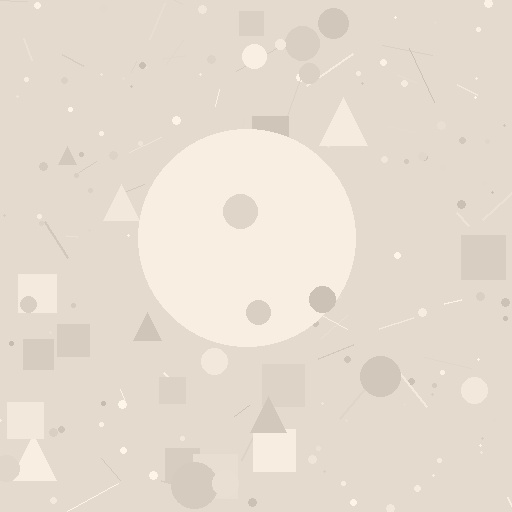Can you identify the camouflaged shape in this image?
The camouflaged shape is a circle.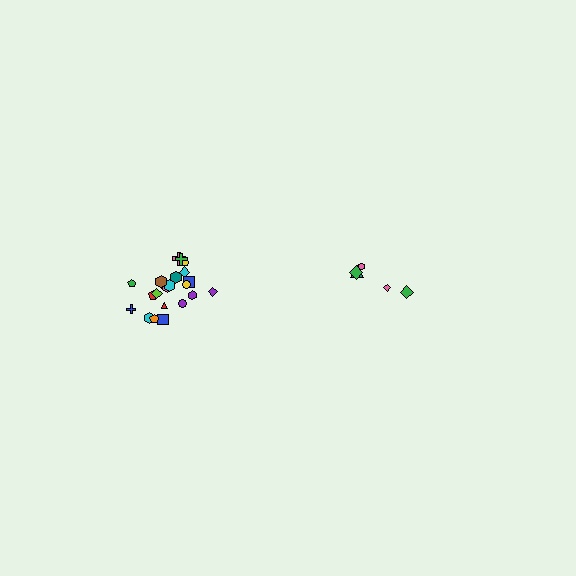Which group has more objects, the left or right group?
The left group.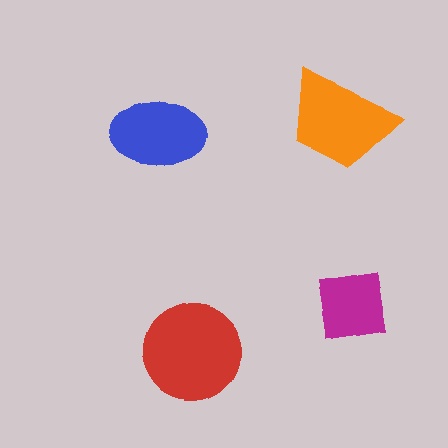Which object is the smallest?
The magenta square.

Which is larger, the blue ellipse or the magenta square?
The blue ellipse.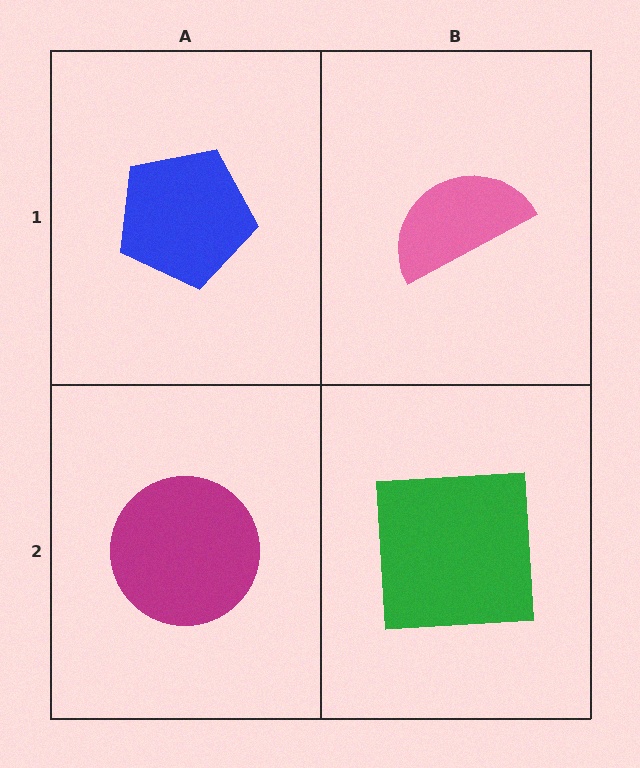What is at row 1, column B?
A pink semicircle.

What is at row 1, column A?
A blue pentagon.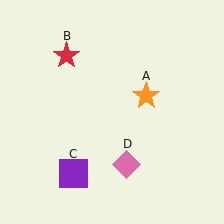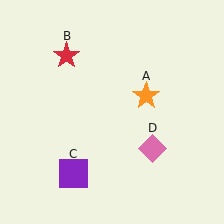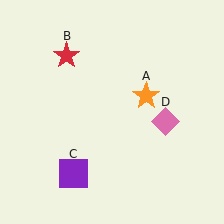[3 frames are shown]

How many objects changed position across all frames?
1 object changed position: pink diamond (object D).